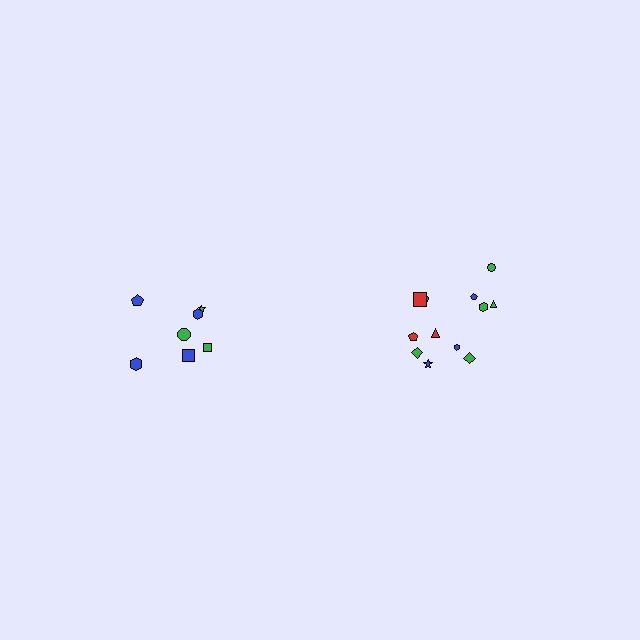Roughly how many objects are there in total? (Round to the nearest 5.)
Roughly 20 objects in total.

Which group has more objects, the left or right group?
The right group.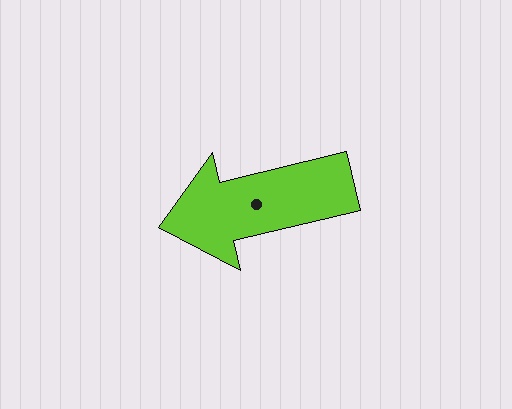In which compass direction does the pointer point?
West.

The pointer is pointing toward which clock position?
Roughly 9 o'clock.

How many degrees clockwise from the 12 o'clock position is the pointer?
Approximately 257 degrees.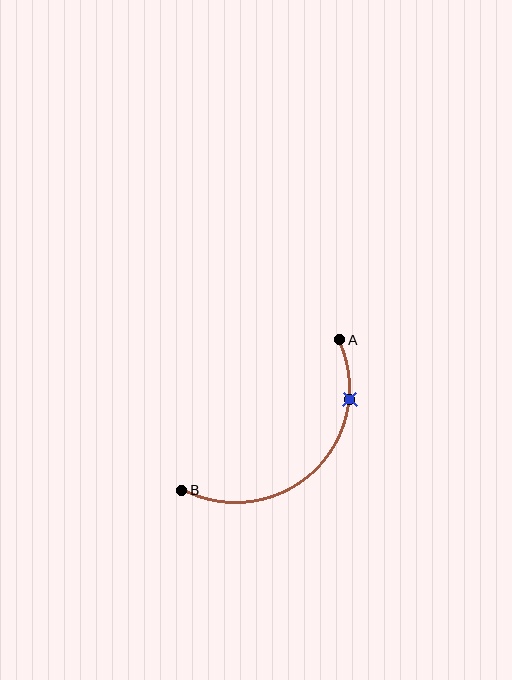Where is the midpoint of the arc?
The arc midpoint is the point on the curve farthest from the straight line joining A and B. It sits below and to the right of that line.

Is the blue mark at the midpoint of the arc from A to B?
No. The blue mark lies on the arc but is closer to endpoint A. The arc midpoint would be at the point on the curve equidistant along the arc from both A and B.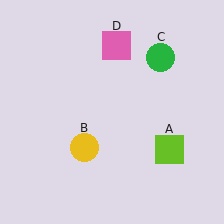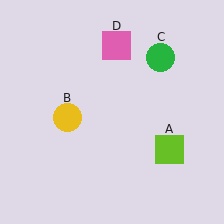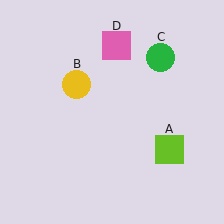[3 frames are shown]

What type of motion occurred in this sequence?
The yellow circle (object B) rotated clockwise around the center of the scene.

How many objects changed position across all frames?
1 object changed position: yellow circle (object B).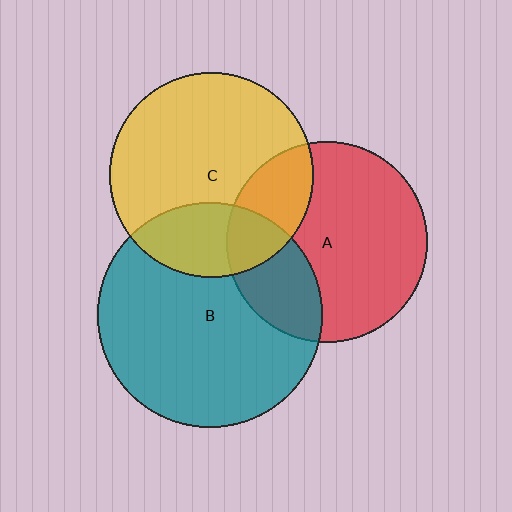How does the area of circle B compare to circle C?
Approximately 1.2 times.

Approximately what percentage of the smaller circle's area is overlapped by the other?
Approximately 25%.